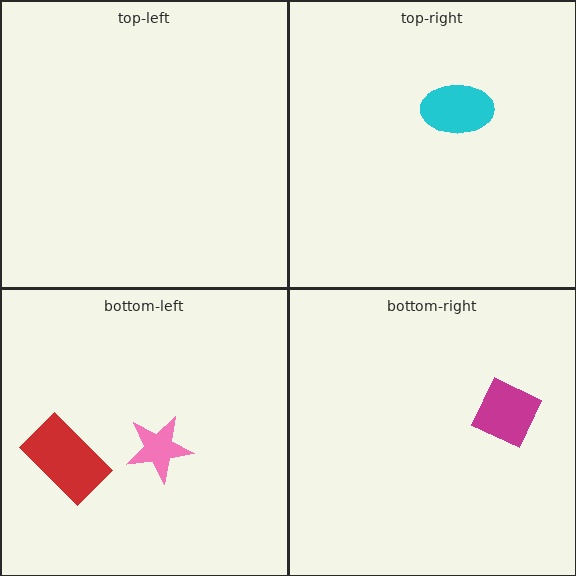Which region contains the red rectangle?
The bottom-left region.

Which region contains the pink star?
The bottom-left region.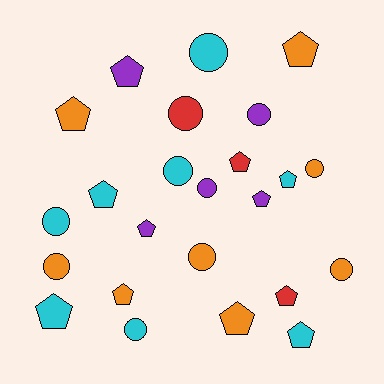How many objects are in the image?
There are 24 objects.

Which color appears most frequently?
Cyan, with 8 objects.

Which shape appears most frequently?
Pentagon, with 13 objects.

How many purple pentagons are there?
There are 3 purple pentagons.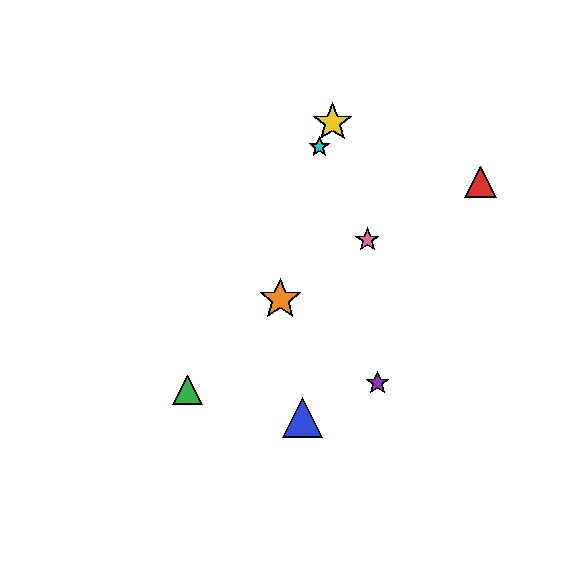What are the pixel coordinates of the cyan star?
The cyan star is at (319, 147).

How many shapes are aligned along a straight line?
3 shapes (the green triangle, the yellow star, the cyan star) are aligned along a straight line.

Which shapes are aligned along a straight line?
The green triangle, the yellow star, the cyan star are aligned along a straight line.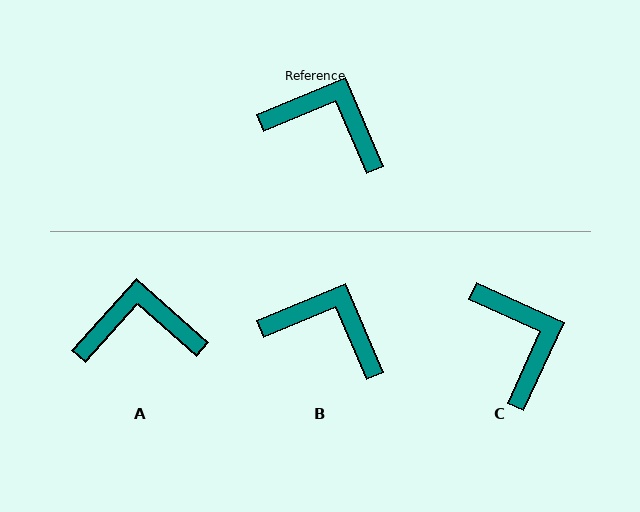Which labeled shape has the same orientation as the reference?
B.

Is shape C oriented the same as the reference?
No, it is off by about 47 degrees.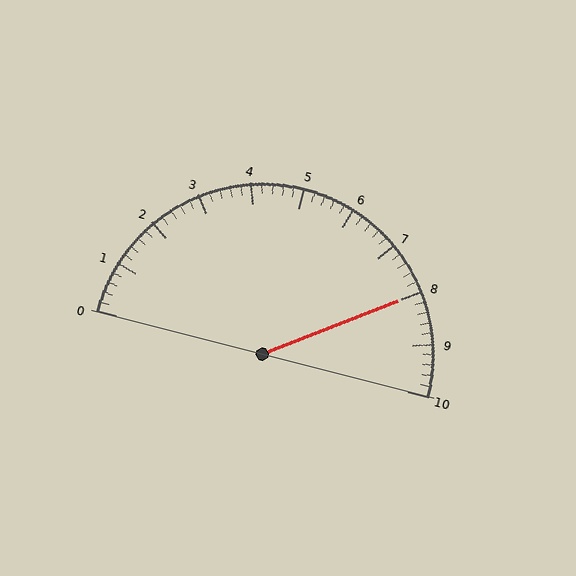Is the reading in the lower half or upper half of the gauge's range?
The reading is in the upper half of the range (0 to 10).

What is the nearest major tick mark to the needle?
The nearest major tick mark is 8.